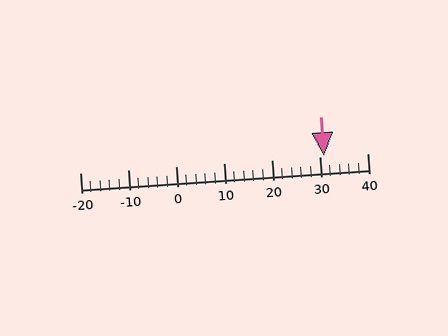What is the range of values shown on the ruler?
The ruler shows values from -20 to 40.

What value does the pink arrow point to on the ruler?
The pink arrow points to approximately 31.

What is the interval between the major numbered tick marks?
The major tick marks are spaced 10 units apart.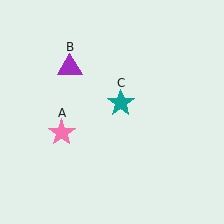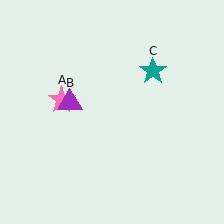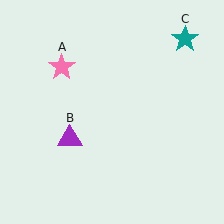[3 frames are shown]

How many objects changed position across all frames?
3 objects changed position: pink star (object A), purple triangle (object B), teal star (object C).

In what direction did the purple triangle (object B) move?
The purple triangle (object B) moved down.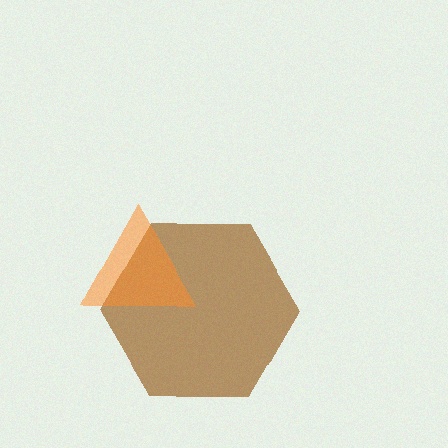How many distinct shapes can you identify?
There are 2 distinct shapes: a brown hexagon, an orange triangle.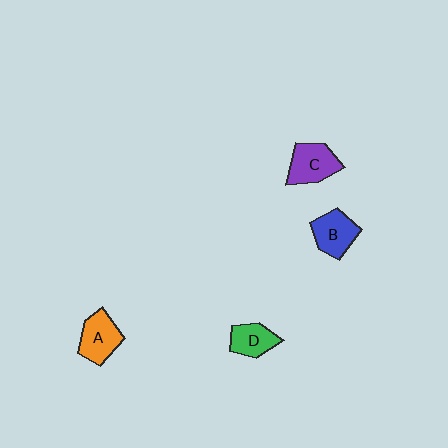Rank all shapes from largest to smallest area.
From largest to smallest: C (purple), A (orange), B (blue), D (green).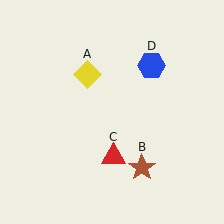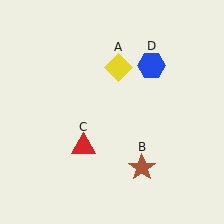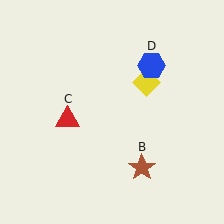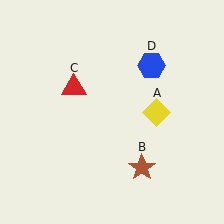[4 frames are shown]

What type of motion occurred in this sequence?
The yellow diamond (object A), red triangle (object C) rotated clockwise around the center of the scene.